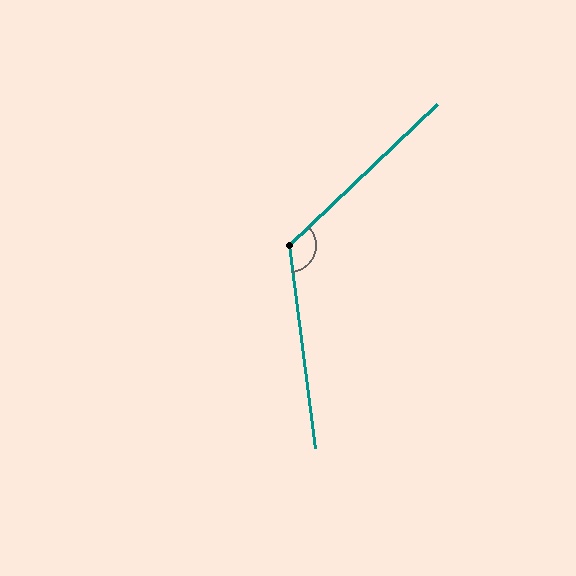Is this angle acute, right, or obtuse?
It is obtuse.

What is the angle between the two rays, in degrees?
Approximately 126 degrees.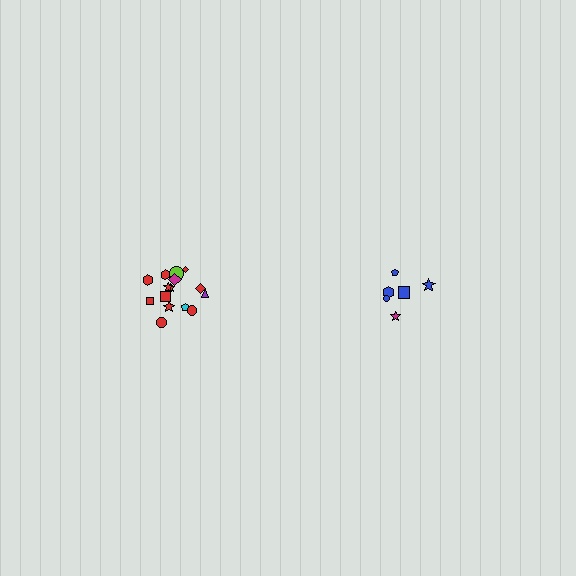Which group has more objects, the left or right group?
The left group.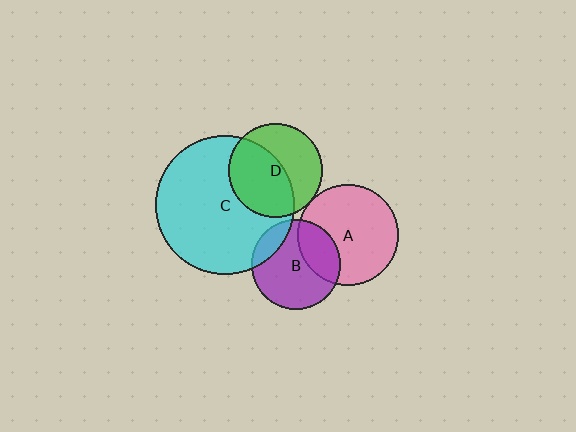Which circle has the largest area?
Circle C (cyan).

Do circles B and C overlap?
Yes.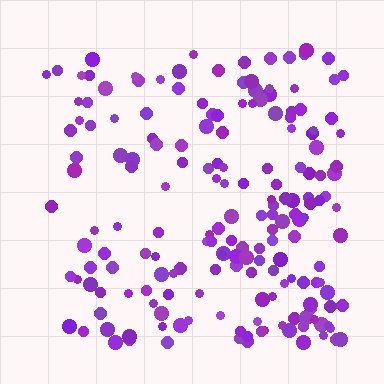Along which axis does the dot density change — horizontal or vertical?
Horizontal.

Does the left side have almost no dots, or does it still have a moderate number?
Still a moderate number, just noticeably fewer than the right.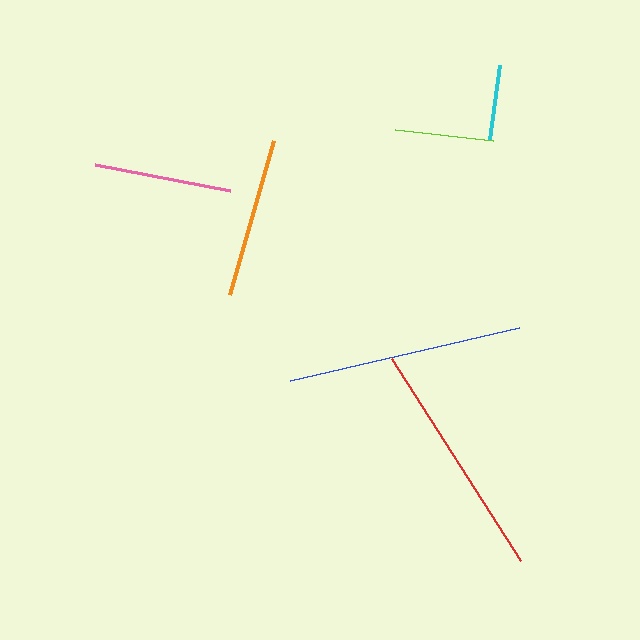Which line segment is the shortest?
The cyan line is the shortest at approximately 75 pixels.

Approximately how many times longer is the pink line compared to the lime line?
The pink line is approximately 1.4 times the length of the lime line.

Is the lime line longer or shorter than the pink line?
The pink line is longer than the lime line.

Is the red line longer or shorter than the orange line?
The red line is longer than the orange line.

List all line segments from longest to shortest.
From longest to shortest: red, blue, orange, pink, lime, cyan.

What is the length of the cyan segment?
The cyan segment is approximately 75 pixels long.